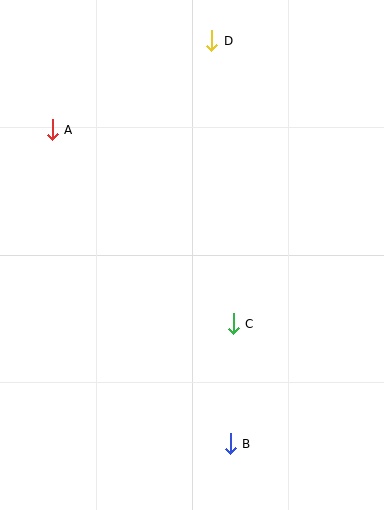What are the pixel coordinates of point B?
Point B is at (230, 444).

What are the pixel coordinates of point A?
Point A is at (52, 130).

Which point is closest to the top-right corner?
Point D is closest to the top-right corner.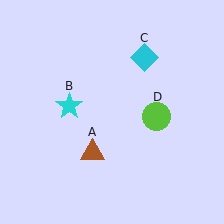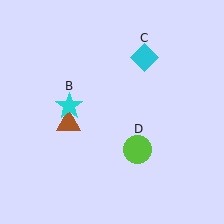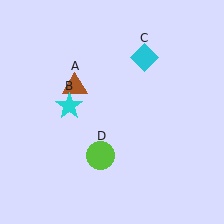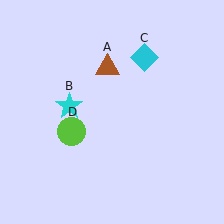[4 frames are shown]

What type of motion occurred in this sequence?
The brown triangle (object A), lime circle (object D) rotated clockwise around the center of the scene.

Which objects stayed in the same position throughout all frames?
Cyan star (object B) and cyan diamond (object C) remained stationary.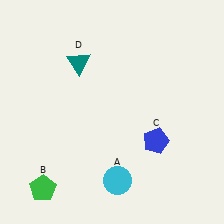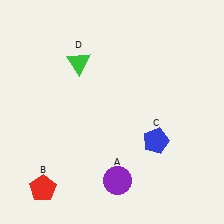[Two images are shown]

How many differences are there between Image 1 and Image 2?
There are 3 differences between the two images.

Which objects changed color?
A changed from cyan to purple. B changed from green to red. D changed from teal to green.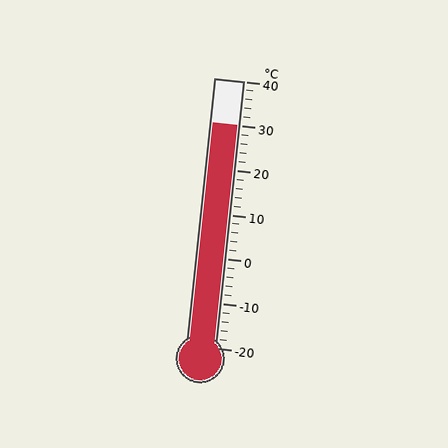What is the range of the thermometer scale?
The thermometer scale ranges from -20°C to 40°C.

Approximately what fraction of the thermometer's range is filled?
The thermometer is filled to approximately 85% of its range.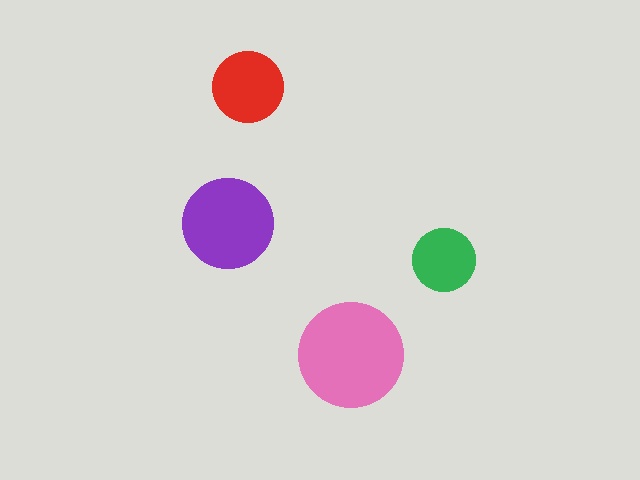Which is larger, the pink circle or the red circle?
The pink one.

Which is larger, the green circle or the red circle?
The red one.